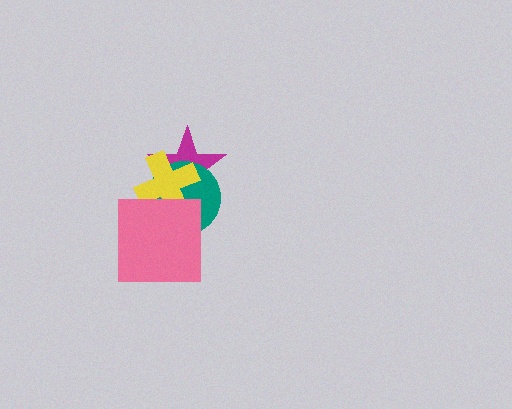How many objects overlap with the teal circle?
3 objects overlap with the teal circle.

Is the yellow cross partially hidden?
Yes, it is partially covered by another shape.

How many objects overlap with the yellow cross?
3 objects overlap with the yellow cross.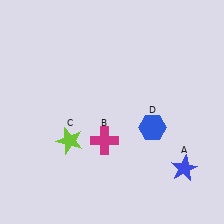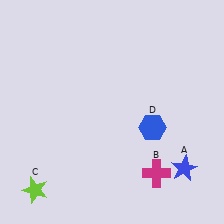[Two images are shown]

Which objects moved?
The objects that moved are: the magenta cross (B), the lime star (C).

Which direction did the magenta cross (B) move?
The magenta cross (B) moved right.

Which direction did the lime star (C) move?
The lime star (C) moved down.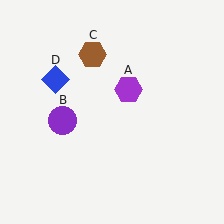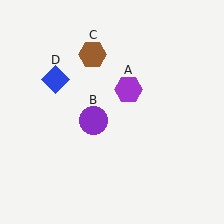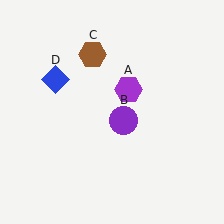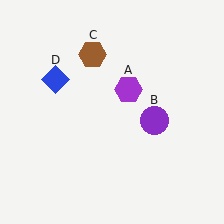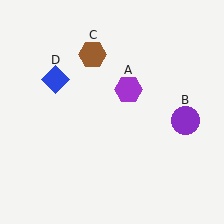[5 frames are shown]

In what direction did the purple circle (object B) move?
The purple circle (object B) moved right.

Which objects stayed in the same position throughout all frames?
Purple hexagon (object A) and brown hexagon (object C) and blue diamond (object D) remained stationary.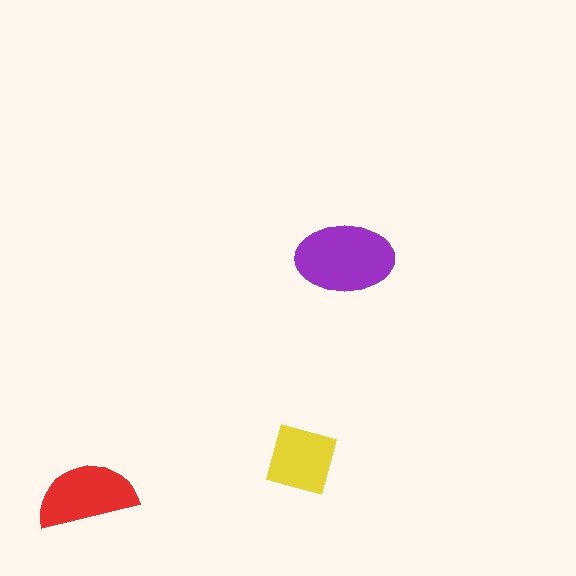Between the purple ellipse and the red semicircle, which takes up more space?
The purple ellipse.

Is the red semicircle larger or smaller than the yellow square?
Larger.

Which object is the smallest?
The yellow square.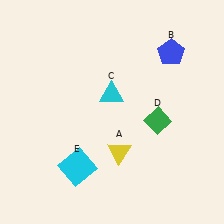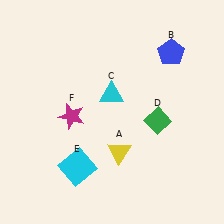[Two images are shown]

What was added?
A magenta star (F) was added in Image 2.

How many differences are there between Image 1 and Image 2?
There is 1 difference between the two images.